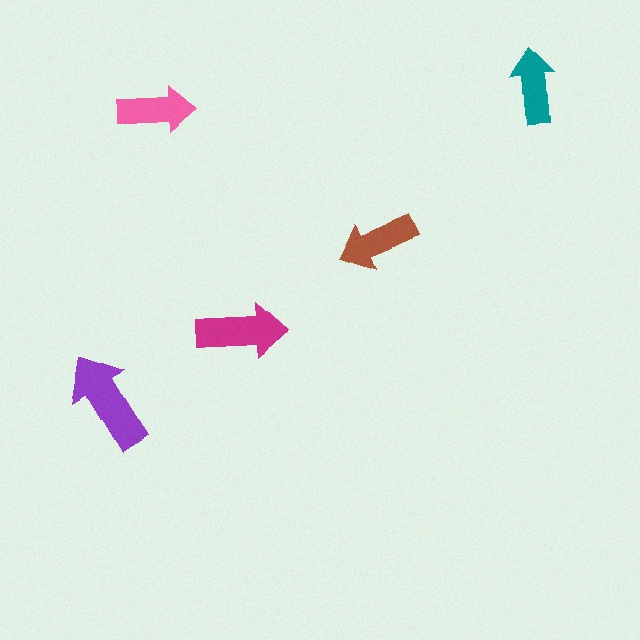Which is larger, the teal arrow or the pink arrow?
The pink one.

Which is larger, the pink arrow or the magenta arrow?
The magenta one.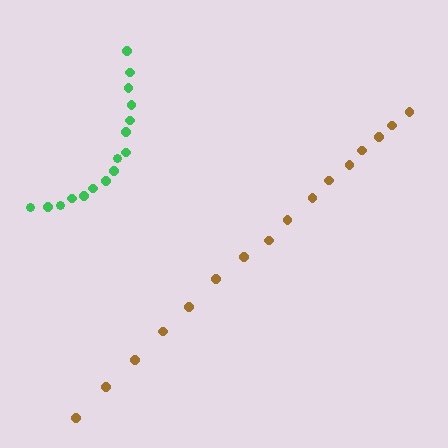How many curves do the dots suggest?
There are 2 distinct paths.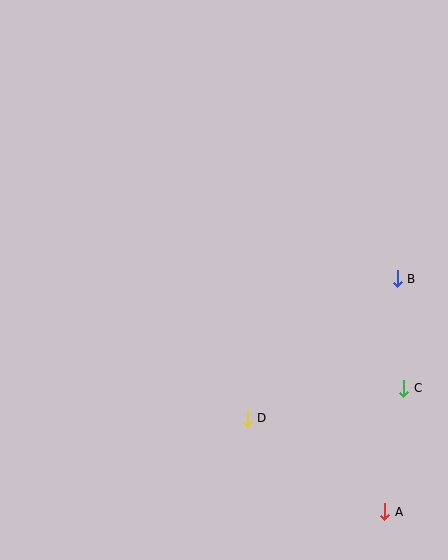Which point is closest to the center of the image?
Point D at (247, 418) is closest to the center.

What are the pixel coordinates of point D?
Point D is at (247, 418).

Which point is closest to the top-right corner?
Point B is closest to the top-right corner.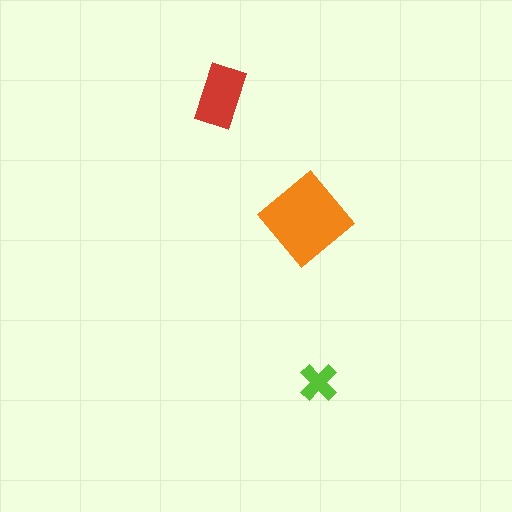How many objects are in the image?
There are 3 objects in the image.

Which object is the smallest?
The lime cross.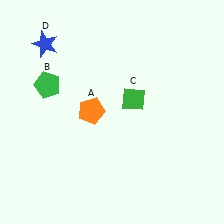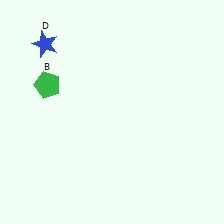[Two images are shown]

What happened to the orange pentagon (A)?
The orange pentagon (A) was removed in Image 2. It was in the top-left area of Image 1.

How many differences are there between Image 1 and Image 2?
There are 2 differences between the two images.